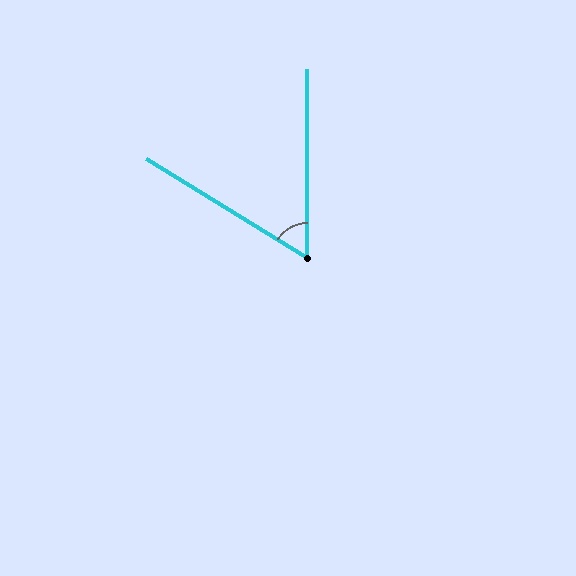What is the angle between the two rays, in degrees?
Approximately 58 degrees.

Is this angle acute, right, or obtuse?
It is acute.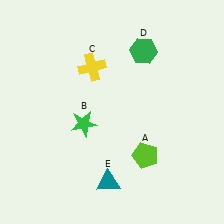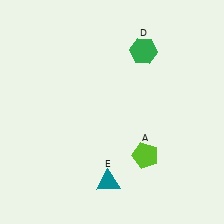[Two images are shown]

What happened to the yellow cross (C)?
The yellow cross (C) was removed in Image 2. It was in the top-left area of Image 1.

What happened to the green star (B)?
The green star (B) was removed in Image 2. It was in the bottom-left area of Image 1.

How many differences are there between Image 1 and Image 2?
There are 2 differences between the two images.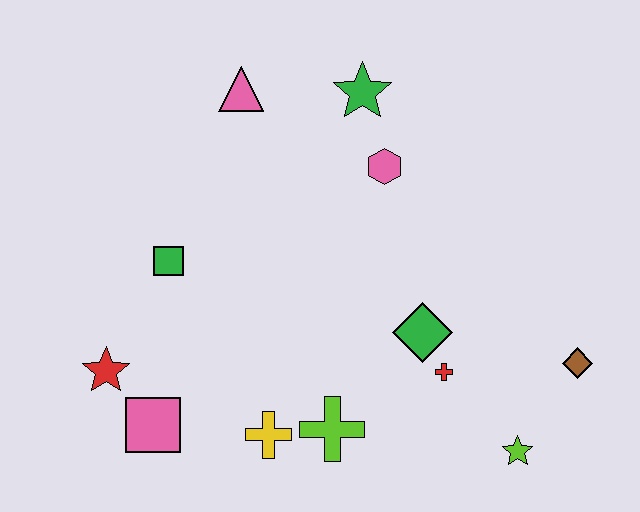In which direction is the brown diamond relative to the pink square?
The brown diamond is to the right of the pink square.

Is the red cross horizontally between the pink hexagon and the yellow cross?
No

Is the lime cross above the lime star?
Yes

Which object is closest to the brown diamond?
The lime star is closest to the brown diamond.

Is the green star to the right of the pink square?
Yes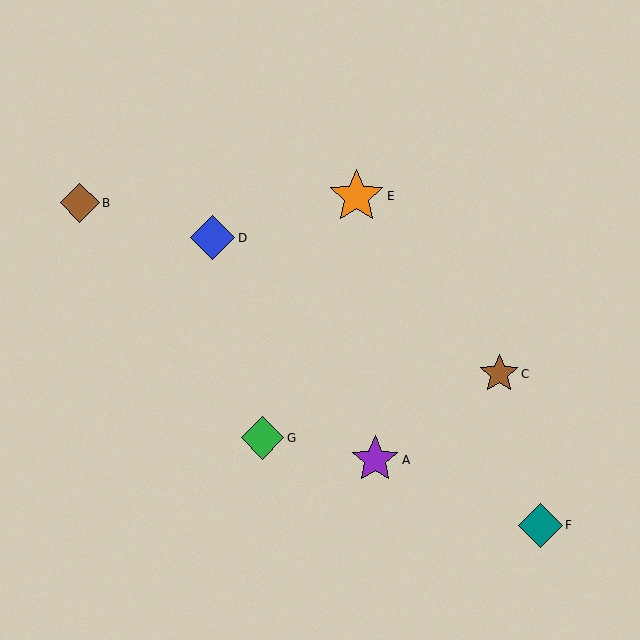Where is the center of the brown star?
The center of the brown star is at (499, 374).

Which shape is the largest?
The orange star (labeled E) is the largest.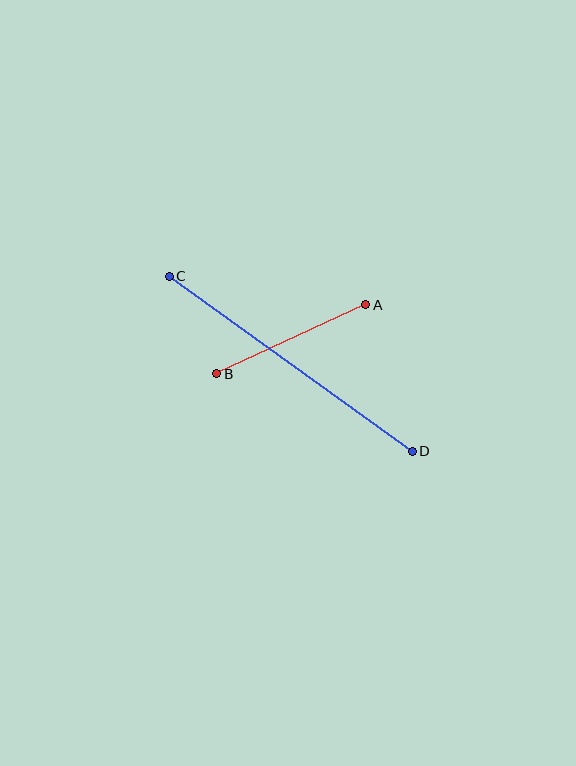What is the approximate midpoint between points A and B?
The midpoint is at approximately (291, 339) pixels.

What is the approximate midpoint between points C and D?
The midpoint is at approximately (291, 364) pixels.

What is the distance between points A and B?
The distance is approximately 164 pixels.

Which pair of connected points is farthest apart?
Points C and D are farthest apart.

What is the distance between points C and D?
The distance is approximately 300 pixels.